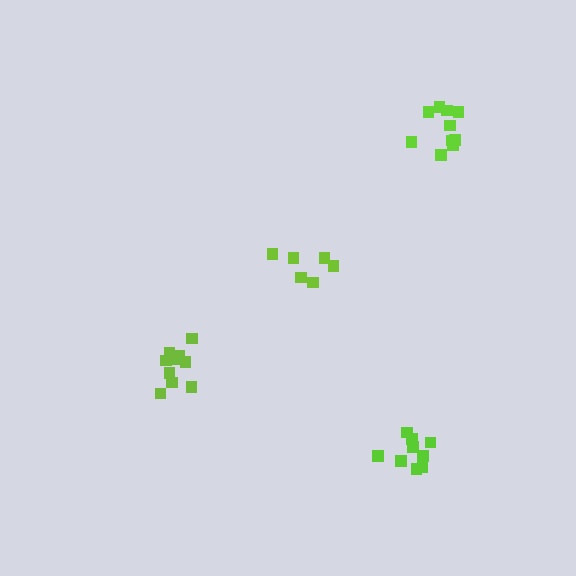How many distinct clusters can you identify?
There are 4 distinct clusters.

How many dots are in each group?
Group 1: 10 dots, Group 2: 9 dots, Group 3: 10 dots, Group 4: 6 dots (35 total).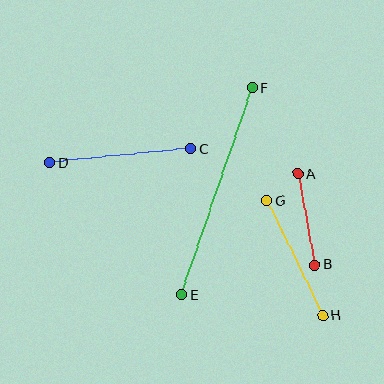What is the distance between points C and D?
The distance is approximately 141 pixels.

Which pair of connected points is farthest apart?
Points E and F are farthest apart.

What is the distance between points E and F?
The distance is approximately 219 pixels.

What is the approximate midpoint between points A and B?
The midpoint is at approximately (306, 219) pixels.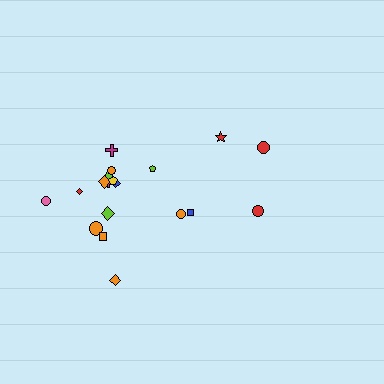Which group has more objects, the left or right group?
The left group.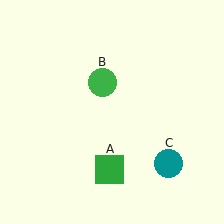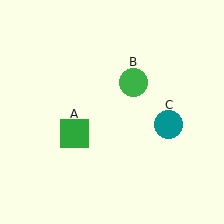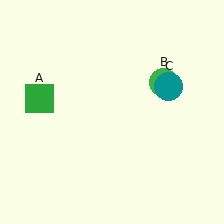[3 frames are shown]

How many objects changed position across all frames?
3 objects changed position: green square (object A), green circle (object B), teal circle (object C).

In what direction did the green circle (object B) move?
The green circle (object B) moved right.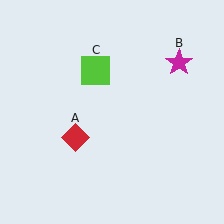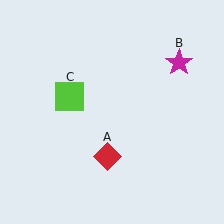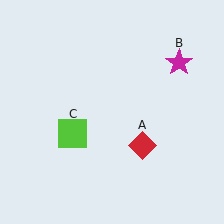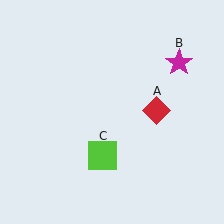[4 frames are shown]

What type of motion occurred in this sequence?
The red diamond (object A), lime square (object C) rotated counterclockwise around the center of the scene.